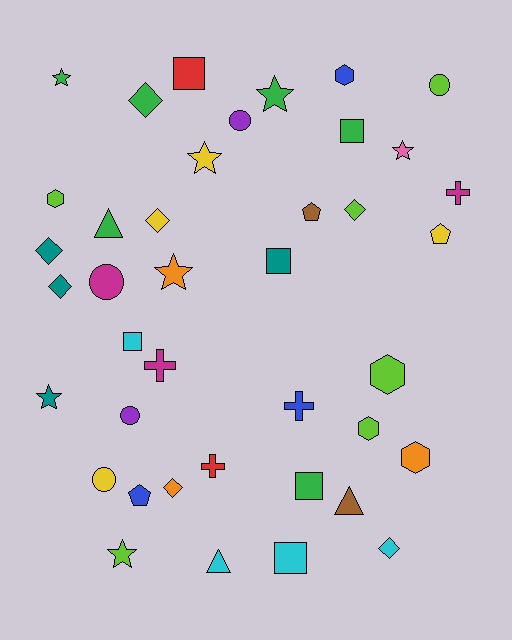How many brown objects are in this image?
There are 2 brown objects.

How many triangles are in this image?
There are 3 triangles.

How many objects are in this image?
There are 40 objects.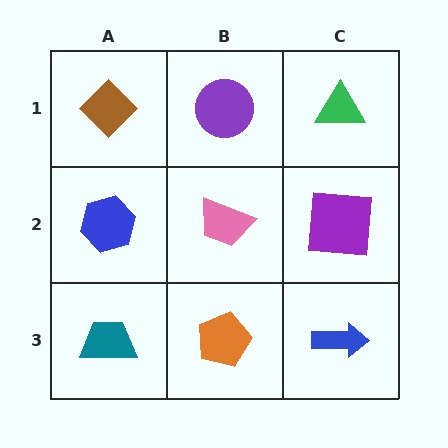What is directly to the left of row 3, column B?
A teal trapezoid.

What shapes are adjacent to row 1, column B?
A pink trapezoid (row 2, column B), a brown diamond (row 1, column A), a green triangle (row 1, column C).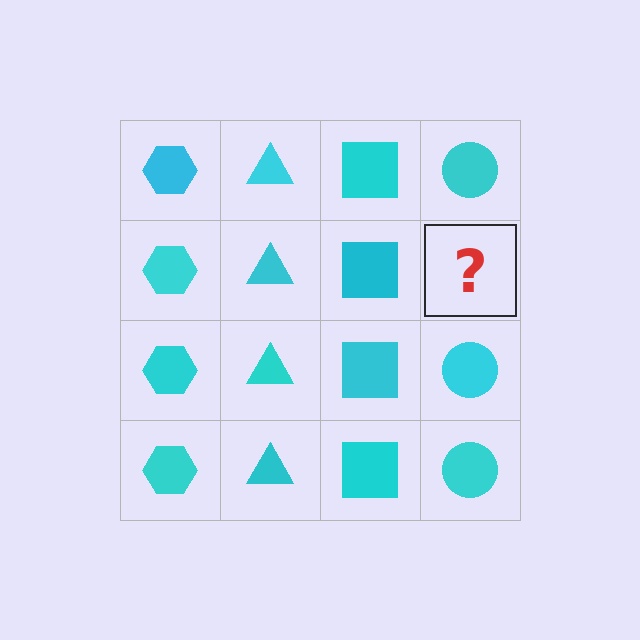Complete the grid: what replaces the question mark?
The question mark should be replaced with a cyan circle.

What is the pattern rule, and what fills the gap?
The rule is that each column has a consistent shape. The gap should be filled with a cyan circle.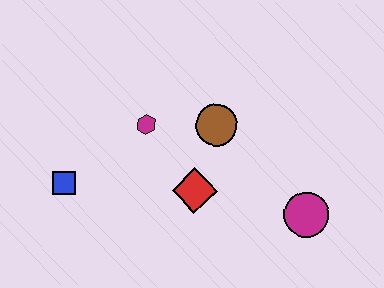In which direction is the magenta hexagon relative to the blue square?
The magenta hexagon is to the right of the blue square.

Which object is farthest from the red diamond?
The blue square is farthest from the red diamond.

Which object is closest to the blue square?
The magenta hexagon is closest to the blue square.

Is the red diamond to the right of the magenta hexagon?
Yes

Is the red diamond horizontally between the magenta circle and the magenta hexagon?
Yes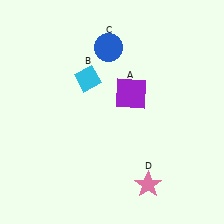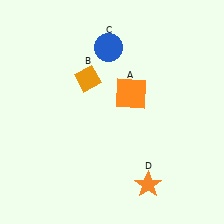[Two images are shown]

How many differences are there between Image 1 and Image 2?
There are 3 differences between the two images.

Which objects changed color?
A changed from purple to orange. B changed from cyan to orange. D changed from pink to orange.